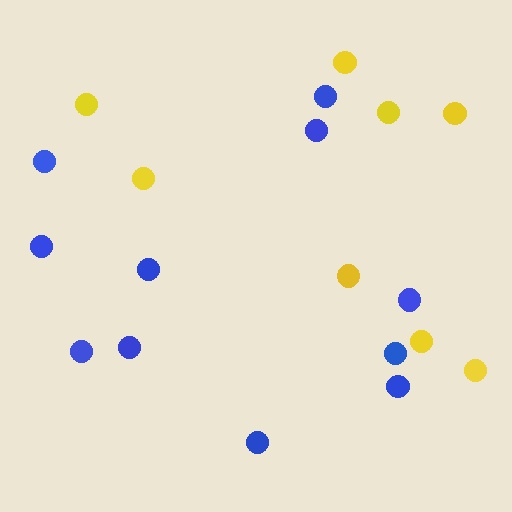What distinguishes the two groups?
There are 2 groups: one group of yellow circles (8) and one group of blue circles (11).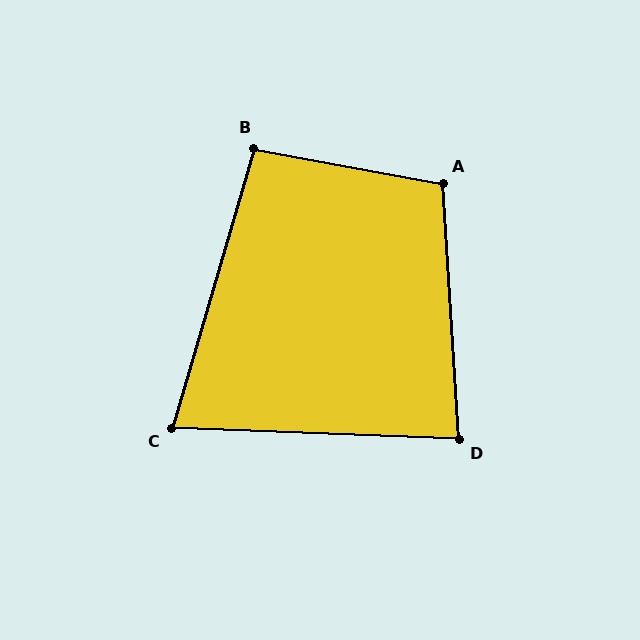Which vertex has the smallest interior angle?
C, at approximately 76 degrees.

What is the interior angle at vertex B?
Approximately 96 degrees (obtuse).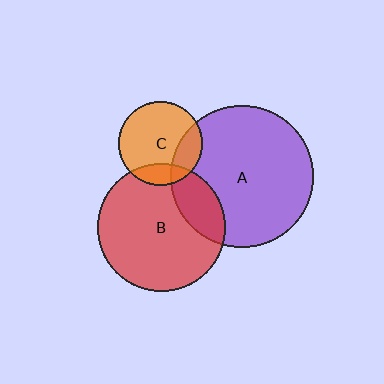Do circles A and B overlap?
Yes.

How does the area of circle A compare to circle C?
Approximately 2.9 times.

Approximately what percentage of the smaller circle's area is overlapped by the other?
Approximately 20%.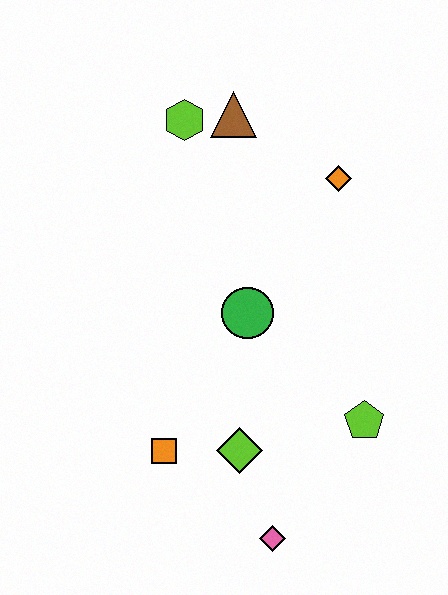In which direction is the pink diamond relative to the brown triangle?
The pink diamond is below the brown triangle.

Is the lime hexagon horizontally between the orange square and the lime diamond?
Yes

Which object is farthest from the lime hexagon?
The pink diamond is farthest from the lime hexagon.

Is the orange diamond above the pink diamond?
Yes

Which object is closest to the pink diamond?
The lime diamond is closest to the pink diamond.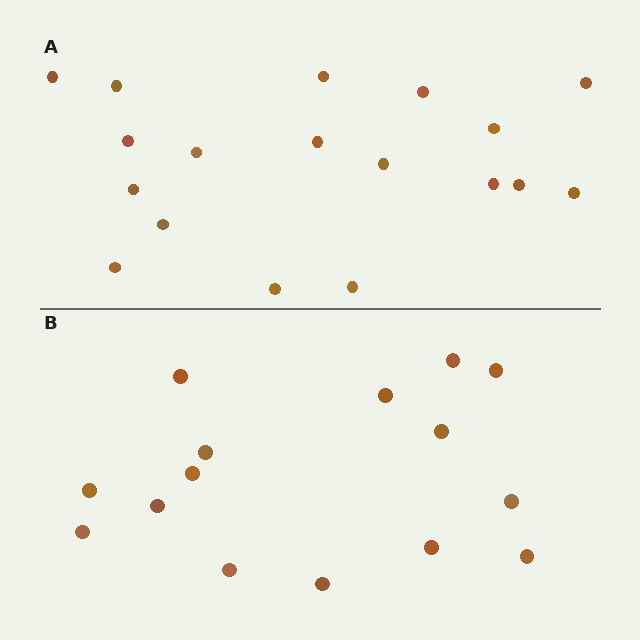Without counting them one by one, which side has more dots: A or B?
Region A (the top region) has more dots.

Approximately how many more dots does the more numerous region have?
Region A has just a few more — roughly 2 or 3 more dots than region B.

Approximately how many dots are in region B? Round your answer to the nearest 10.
About 20 dots. (The exact count is 15, which rounds to 20.)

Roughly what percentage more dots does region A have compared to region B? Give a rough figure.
About 20% more.